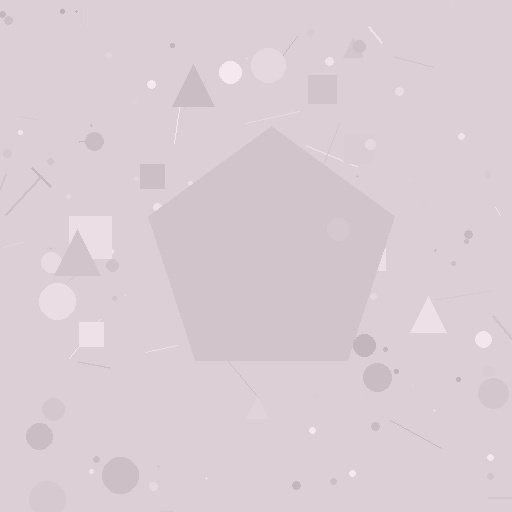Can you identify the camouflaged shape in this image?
The camouflaged shape is a pentagon.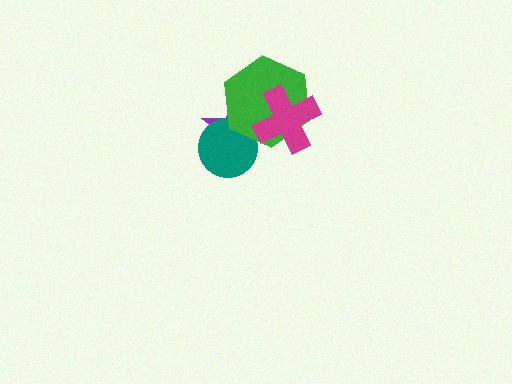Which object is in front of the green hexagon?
The magenta cross is in front of the green hexagon.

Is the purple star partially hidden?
Yes, it is partially covered by another shape.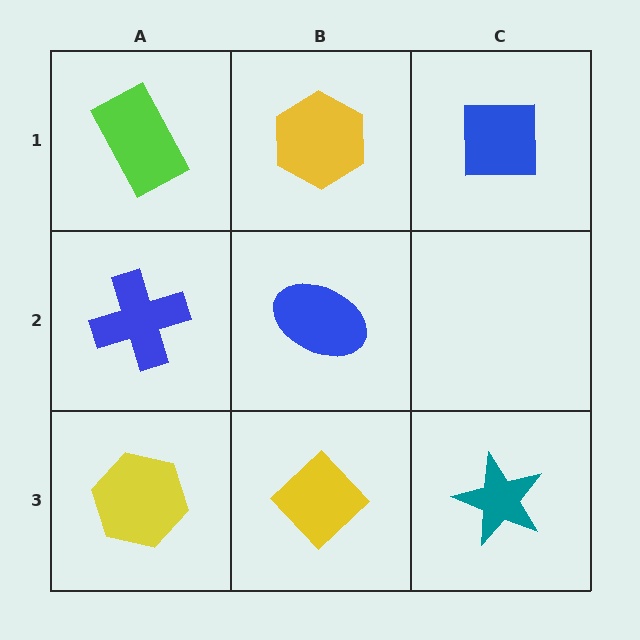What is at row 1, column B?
A yellow hexagon.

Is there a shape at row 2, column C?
No, that cell is empty.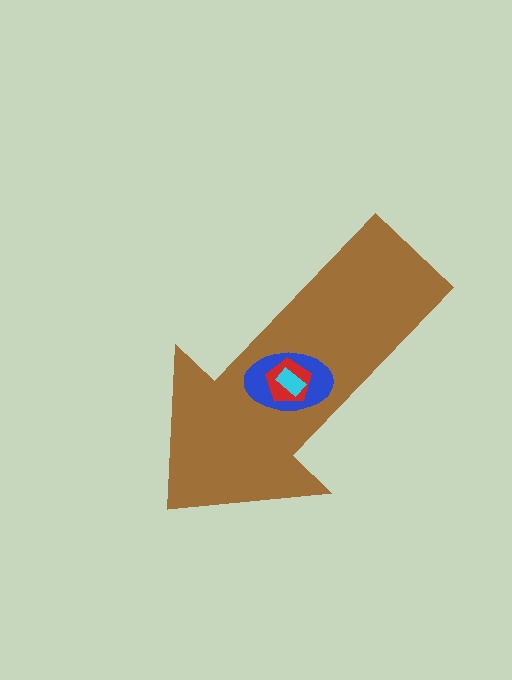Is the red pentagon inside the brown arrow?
Yes.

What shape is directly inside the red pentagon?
The cyan rectangle.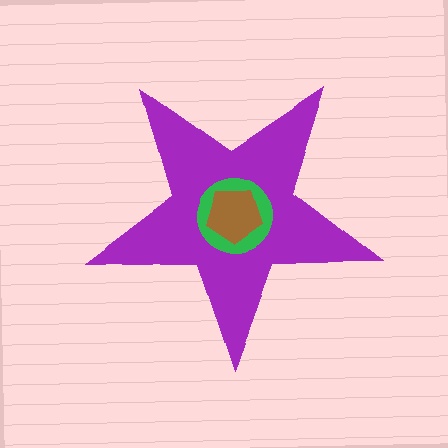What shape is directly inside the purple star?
The green circle.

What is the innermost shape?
The brown pentagon.